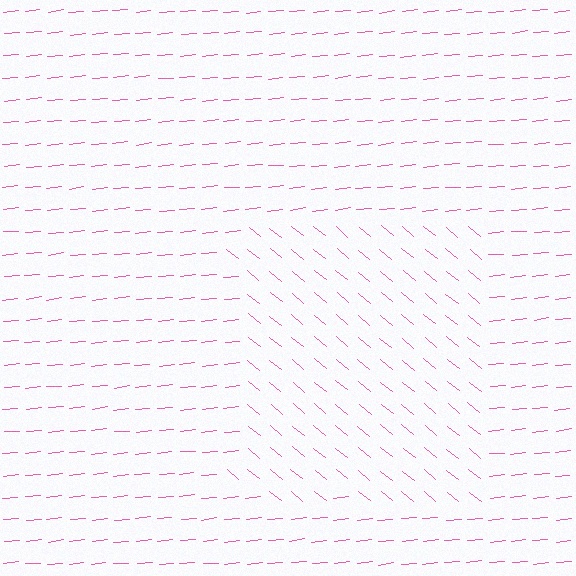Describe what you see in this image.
The image is filled with small pink line segments. A rectangle region in the image has lines oriented differently from the surrounding lines, creating a visible texture boundary.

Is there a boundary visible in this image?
Yes, there is a texture boundary formed by a change in line orientation.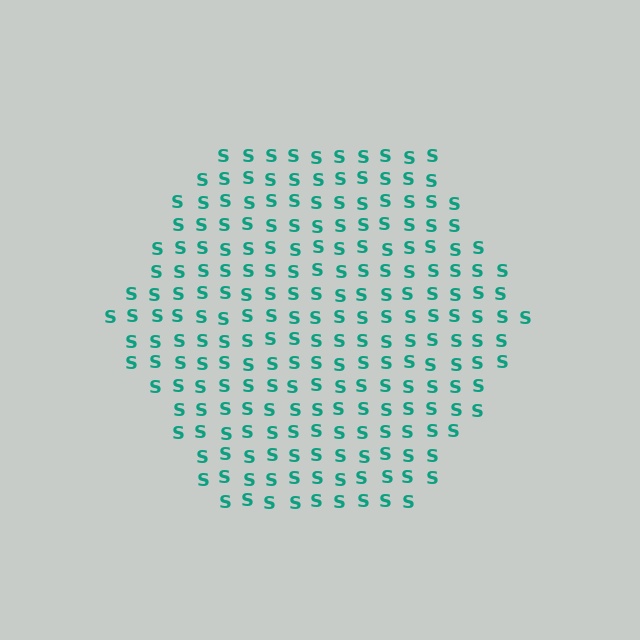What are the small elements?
The small elements are letter S's.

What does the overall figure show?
The overall figure shows a hexagon.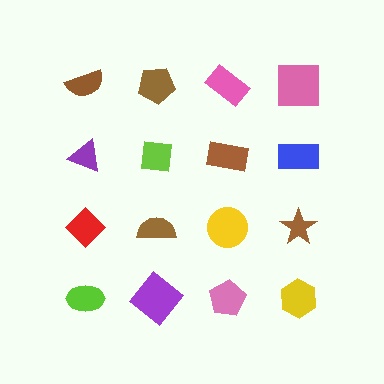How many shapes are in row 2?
4 shapes.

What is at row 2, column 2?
A lime square.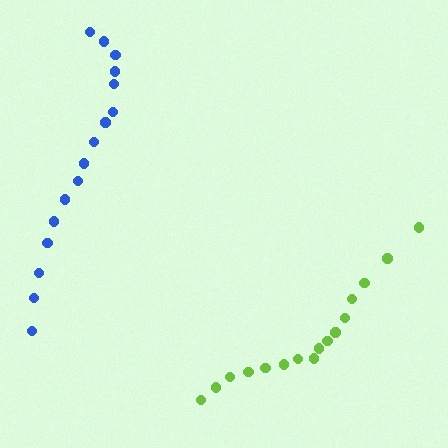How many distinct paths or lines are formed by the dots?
There are 2 distinct paths.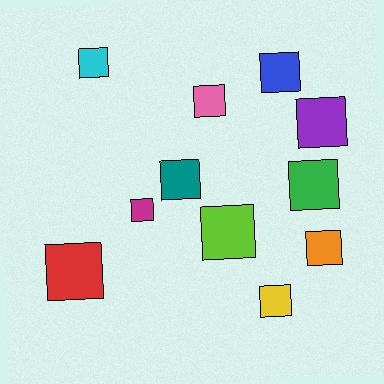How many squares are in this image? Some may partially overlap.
There are 11 squares.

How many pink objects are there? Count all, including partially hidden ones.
There is 1 pink object.